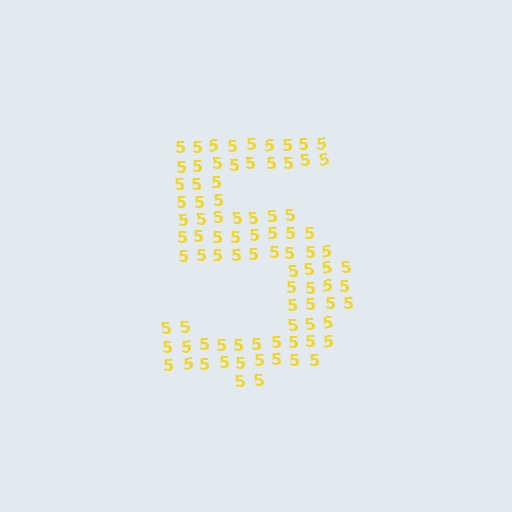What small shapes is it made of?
It is made of small digit 5's.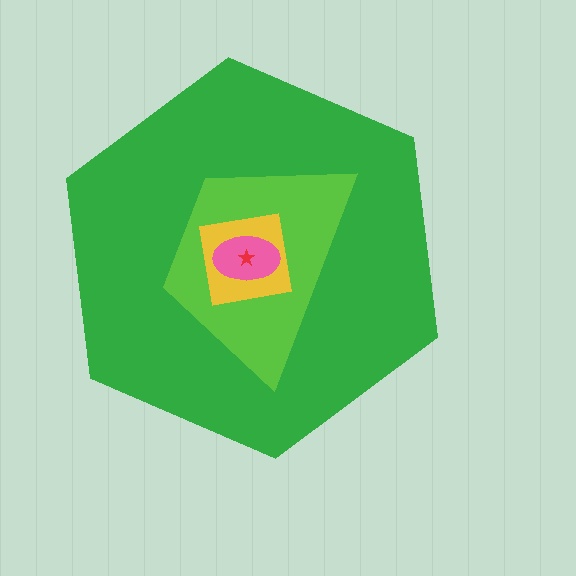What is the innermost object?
The red star.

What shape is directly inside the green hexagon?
The lime trapezoid.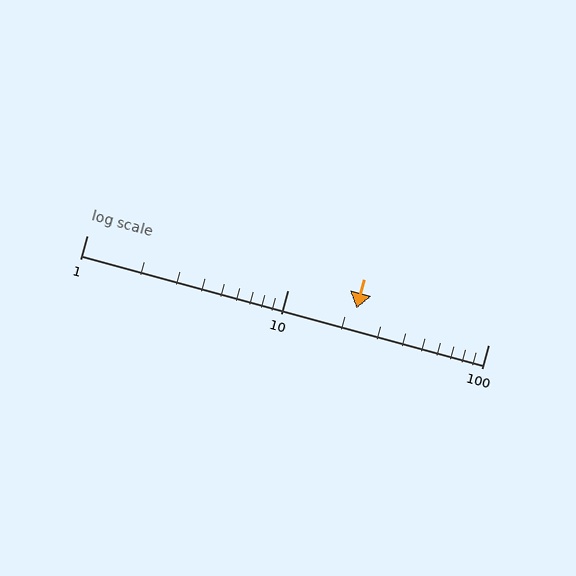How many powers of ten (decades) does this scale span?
The scale spans 2 decades, from 1 to 100.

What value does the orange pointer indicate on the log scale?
The pointer indicates approximately 22.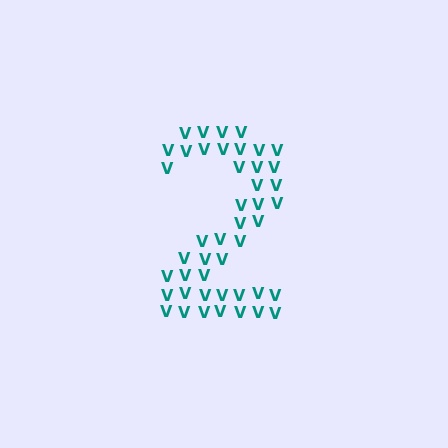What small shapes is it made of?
It is made of small letter V's.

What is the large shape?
The large shape is the digit 2.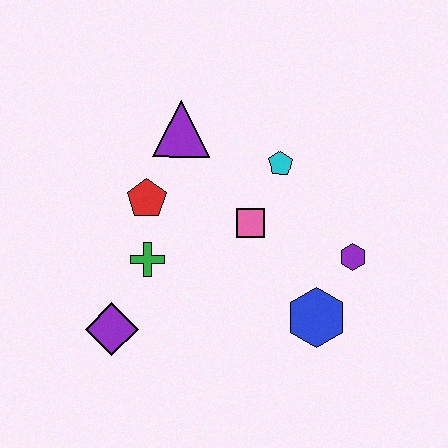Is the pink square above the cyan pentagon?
No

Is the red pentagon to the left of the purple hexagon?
Yes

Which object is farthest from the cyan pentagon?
The purple diamond is farthest from the cyan pentagon.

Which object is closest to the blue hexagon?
The purple hexagon is closest to the blue hexagon.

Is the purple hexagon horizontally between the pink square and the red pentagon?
No